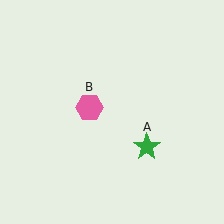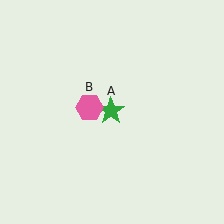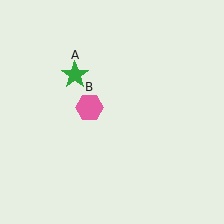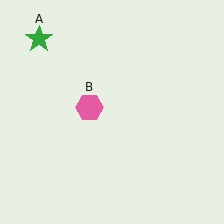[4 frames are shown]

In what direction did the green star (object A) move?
The green star (object A) moved up and to the left.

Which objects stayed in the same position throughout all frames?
Pink hexagon (object B) remained stationary.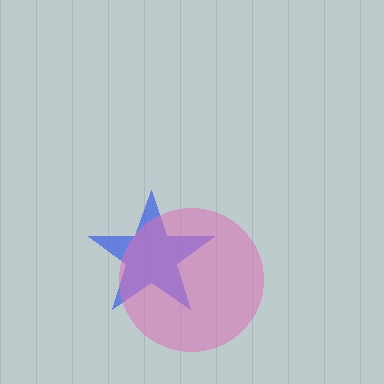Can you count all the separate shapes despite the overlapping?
Yes, there are 2 separate shapes.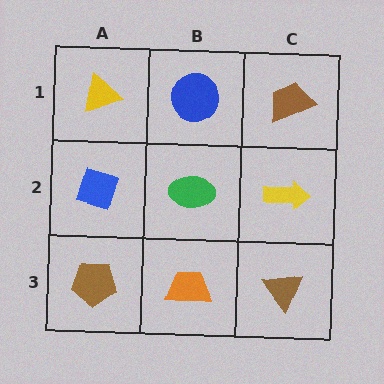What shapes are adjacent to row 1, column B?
A green ellipse (row 2, column B), a yellow triangle (row 1, column A), a brown trapezoid (row 1, column C).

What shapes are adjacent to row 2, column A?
A yellow triangle (row 1, column A), a brown pentagon (row 3, column A), a green ellipse (row 2, column B).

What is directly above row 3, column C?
A yellow arrow.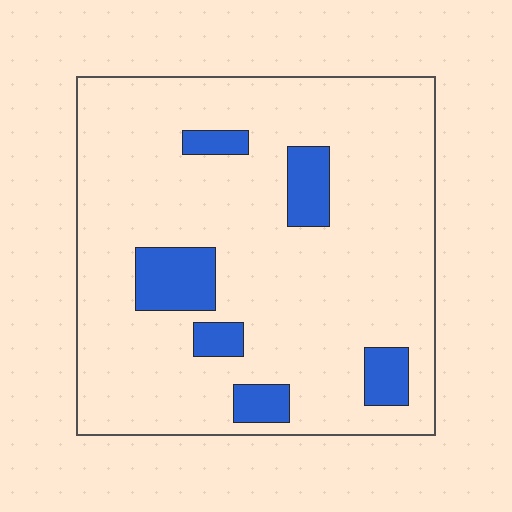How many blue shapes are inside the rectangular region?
6.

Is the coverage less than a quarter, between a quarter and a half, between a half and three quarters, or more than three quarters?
Less than a quarter.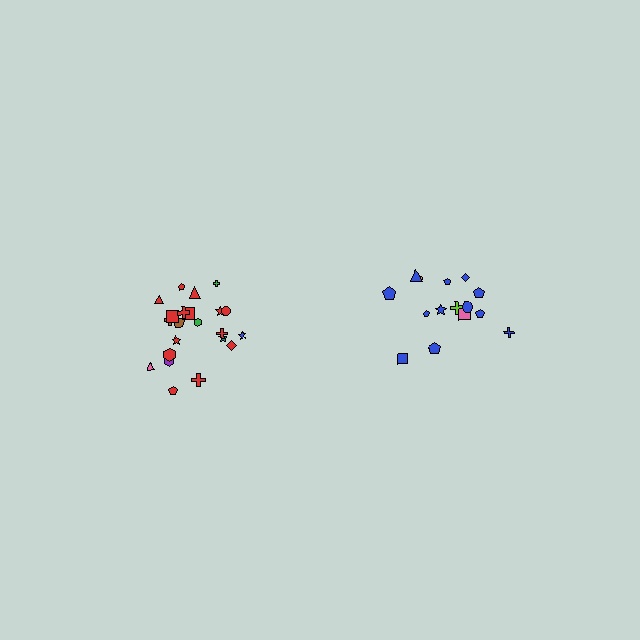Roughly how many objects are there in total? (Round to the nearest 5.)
Roughly 35 objects in total.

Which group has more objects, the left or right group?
The left group.